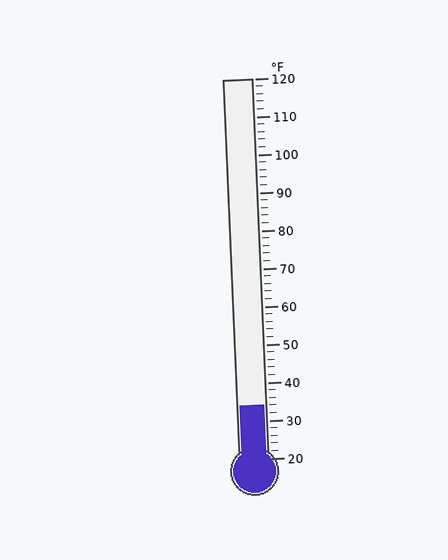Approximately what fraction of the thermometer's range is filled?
The thermometer is filled to approximately 15% of its range.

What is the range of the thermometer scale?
The thermometer scale ranges from 20°F to 120°F.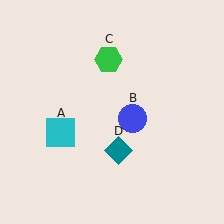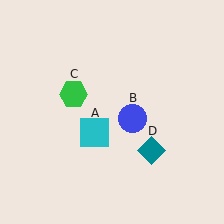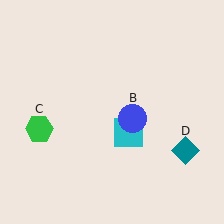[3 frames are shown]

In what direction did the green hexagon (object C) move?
The green hexagon (object C) moved down and to the left.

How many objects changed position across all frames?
3 objects changed position: cyan square (object A), green hexagon (object C), teal diamond (object D).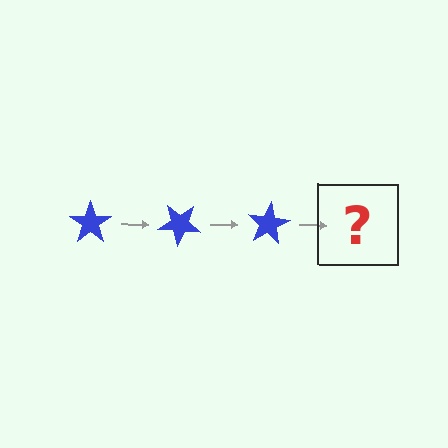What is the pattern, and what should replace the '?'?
The pattern is that the star rotates 40 degrees each step. The '?' should be a blue star rotated 120 degrees.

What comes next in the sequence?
The next element should be a blue star rotated 120 degrees.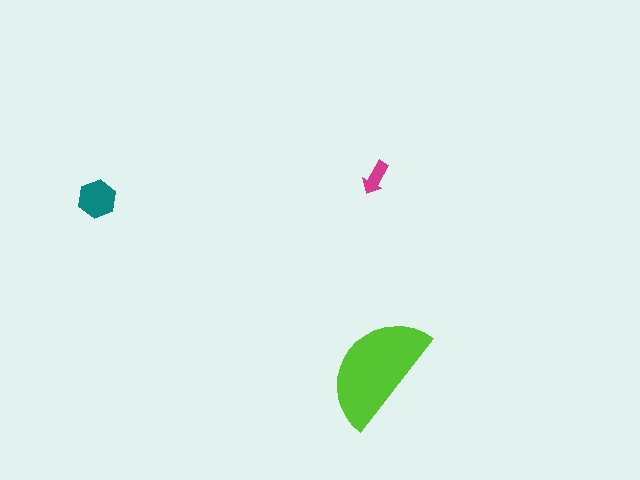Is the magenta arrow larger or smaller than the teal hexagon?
Smaller.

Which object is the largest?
The lime semicircle.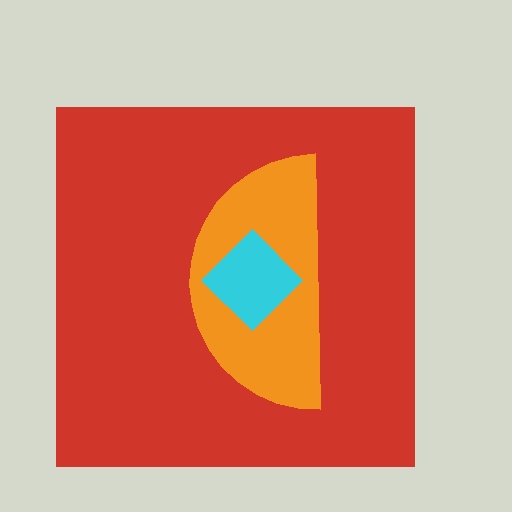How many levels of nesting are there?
3.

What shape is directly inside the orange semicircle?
The cyan diamond.